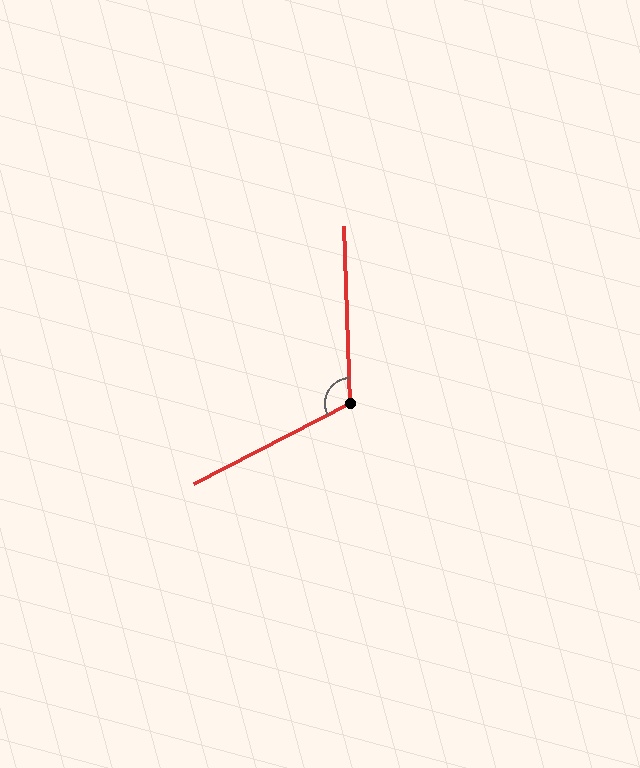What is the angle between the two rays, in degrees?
Approximately 115 degrees.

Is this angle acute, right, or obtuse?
It is obtuse.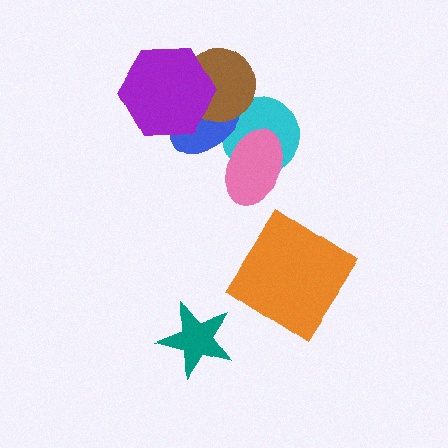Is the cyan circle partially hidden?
Yes, it is partially covered by another shape.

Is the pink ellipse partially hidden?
No, no other shape covers it.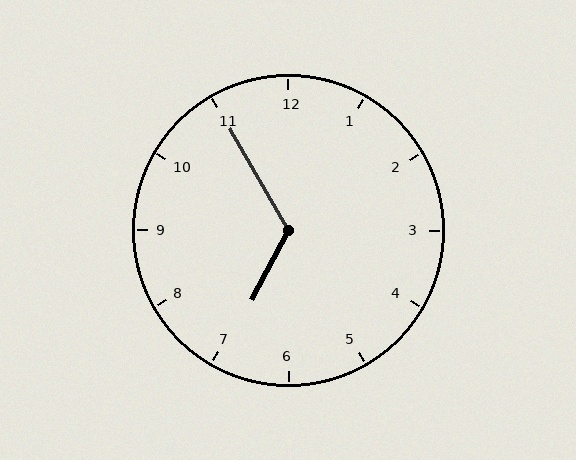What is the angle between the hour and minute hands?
Approximately 122 degrees.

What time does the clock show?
6:55.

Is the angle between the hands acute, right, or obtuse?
It is obtuse.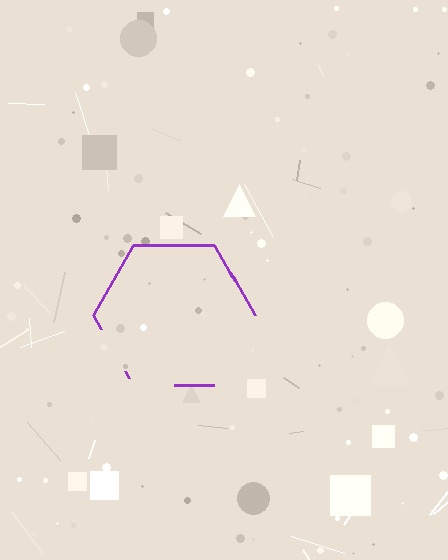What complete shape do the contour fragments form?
The contour fragments form a hexagon.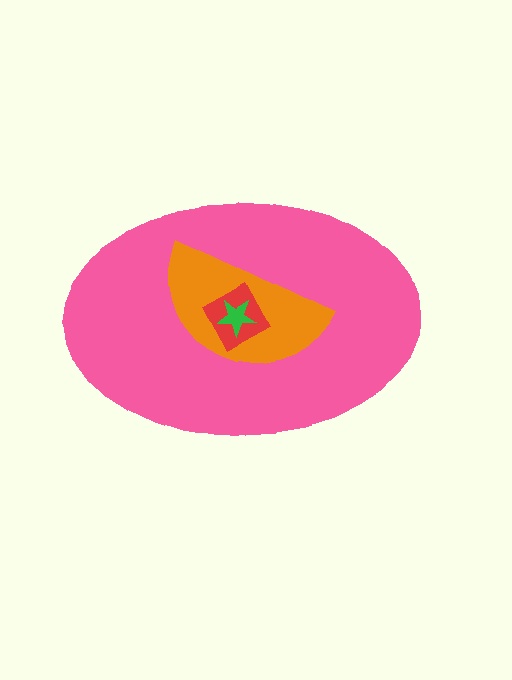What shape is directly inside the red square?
The green star.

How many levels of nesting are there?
4.